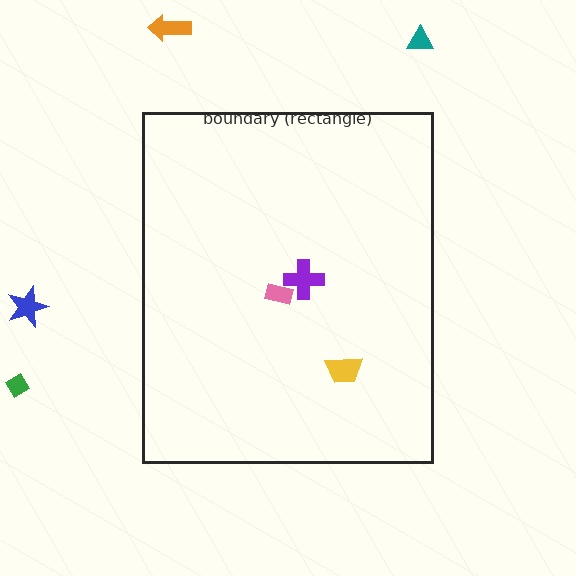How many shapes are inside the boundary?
3 inside, 4 outside.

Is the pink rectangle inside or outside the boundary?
Inside.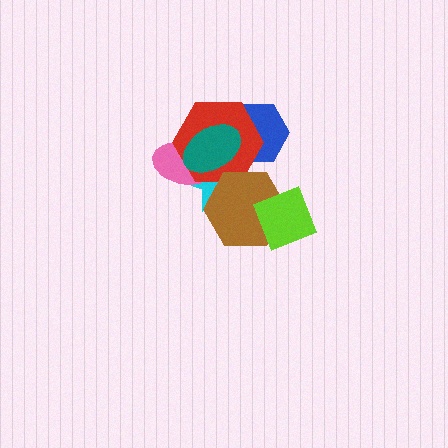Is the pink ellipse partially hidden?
Yes, it is partially covered by another shape.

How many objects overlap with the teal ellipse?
4 objects overlap with the teal ellipse.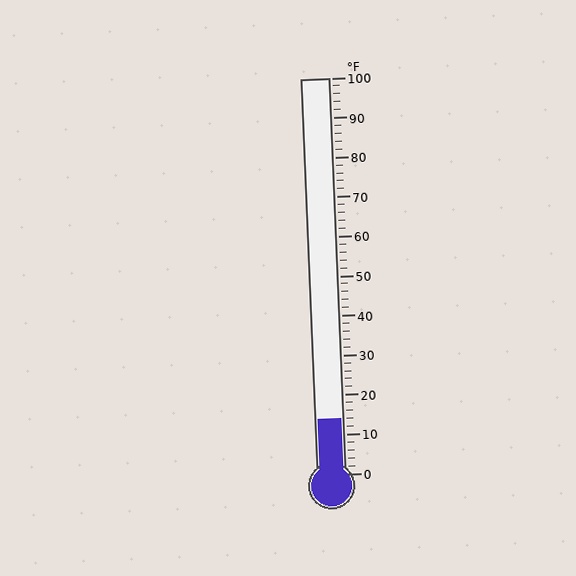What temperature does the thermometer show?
The thermometer shows approximately 14°F.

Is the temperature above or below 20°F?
The temperature is below 20°F.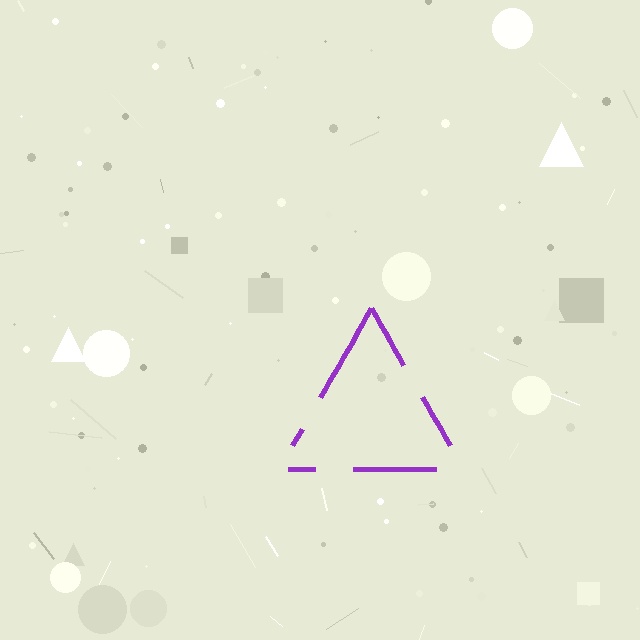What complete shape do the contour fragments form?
The contour fragments form a triangle.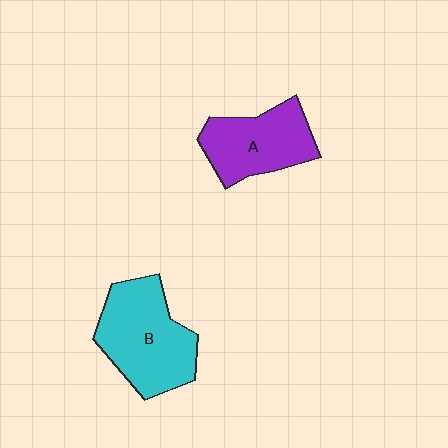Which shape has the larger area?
Shape B (cyan).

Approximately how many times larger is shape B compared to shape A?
Approximately 1.3 times.